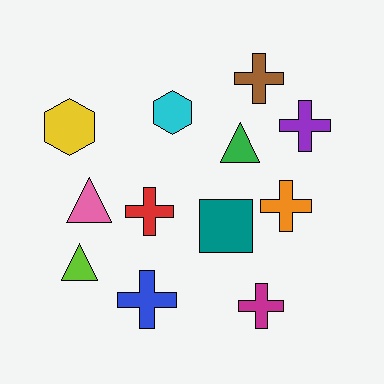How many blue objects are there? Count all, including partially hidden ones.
There is 1 blue object.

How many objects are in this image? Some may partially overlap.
There are 12 objects.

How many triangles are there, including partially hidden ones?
There are 3 triangles.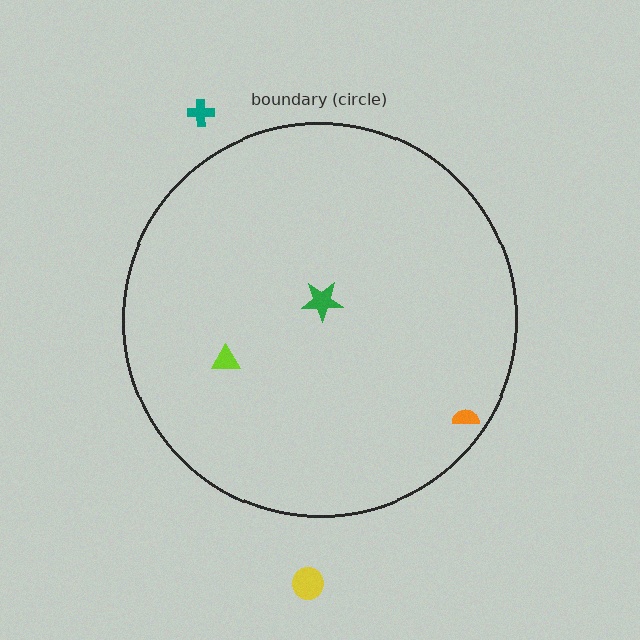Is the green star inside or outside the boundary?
Inside.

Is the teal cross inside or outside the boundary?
Outside.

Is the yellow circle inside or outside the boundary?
Outside.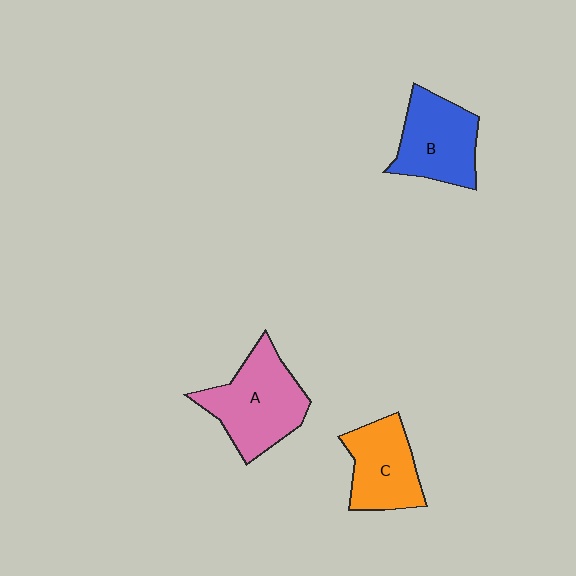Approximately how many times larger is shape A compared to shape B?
Approximately 1.2 times.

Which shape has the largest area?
Shape A (pink).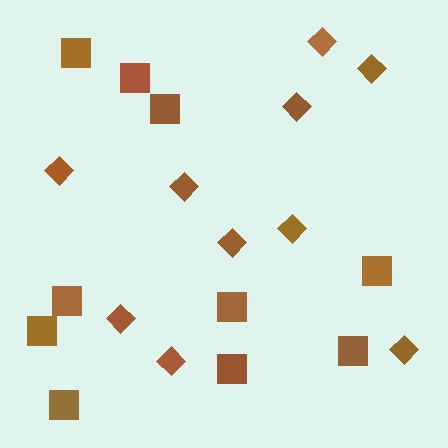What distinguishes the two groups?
There are 2 groups: one group of diamonds (10) and one group of squares (10).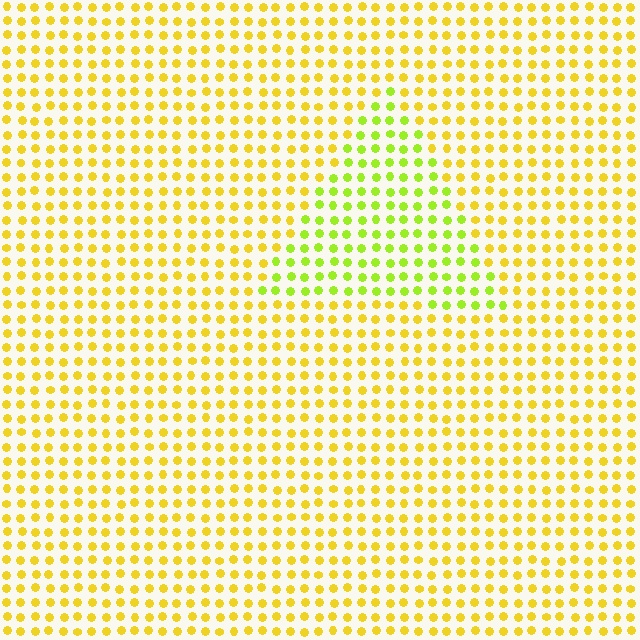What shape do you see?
I see a triangle.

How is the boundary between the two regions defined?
The boundary is defined purely by a slight shift in hue (about 34 degrees). Spacing, size, and orientation are identical on both sides.